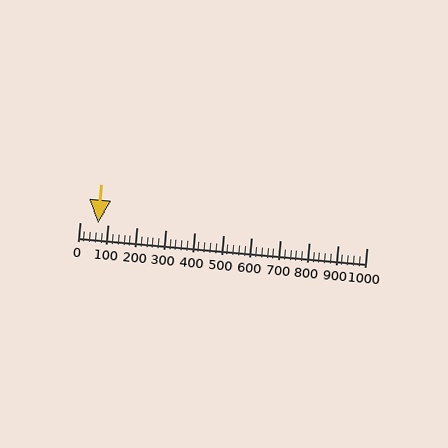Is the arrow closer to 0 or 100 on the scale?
The arrow is closer to 100.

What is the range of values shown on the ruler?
The ruler shows values from 0 to 1000.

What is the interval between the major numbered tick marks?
The major tick marks are spaced 100 units apart.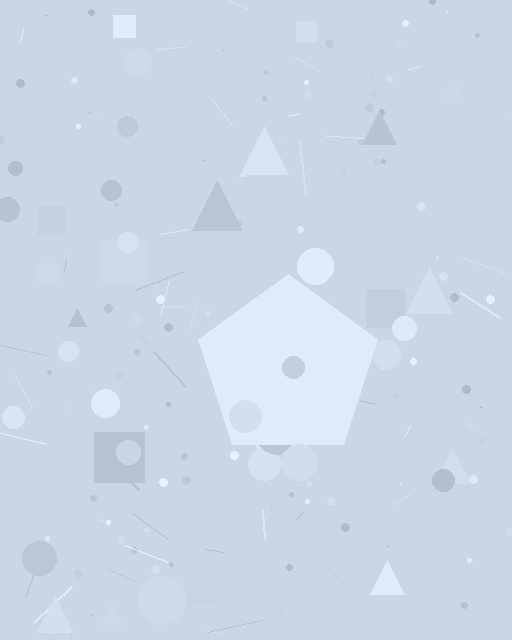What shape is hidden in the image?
A pentagon is hidden in the image.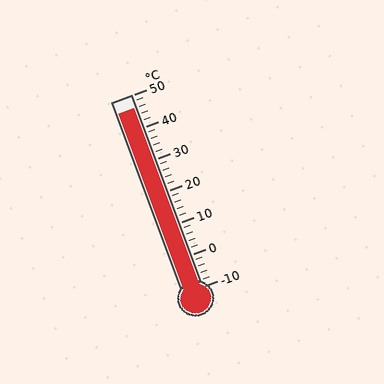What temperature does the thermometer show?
The thermometer shows approximately 46°C.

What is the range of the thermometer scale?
The thermometer scale ranges from -10°C to 50°C.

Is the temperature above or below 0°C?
The temperature is above 0°C.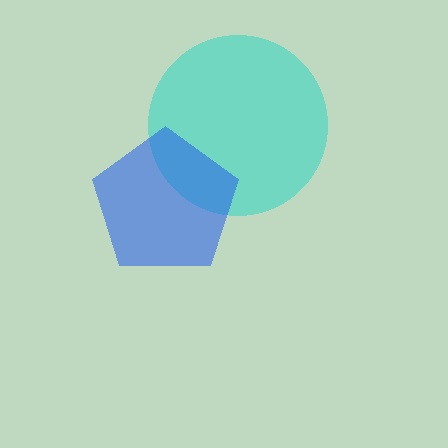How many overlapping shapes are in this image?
There are 2 overlapping shapes in the image.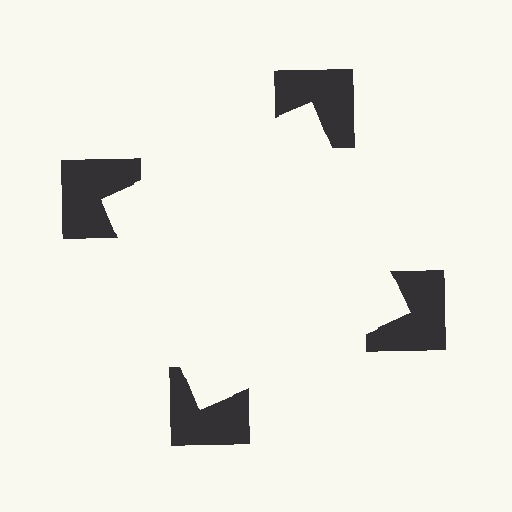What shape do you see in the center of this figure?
An illusory square — its edges are inferred from the aligned wedge cuts in the notched squares, not physically drawn.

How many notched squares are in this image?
There are 4 — one at each vertex of the illusory square.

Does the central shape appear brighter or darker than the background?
It typically appears slightly brighter than the background, even though no actual brightness change is drawn.